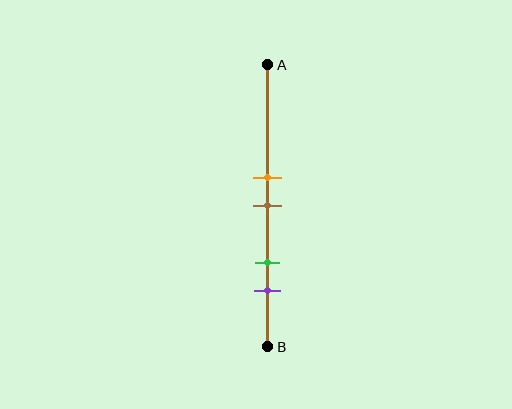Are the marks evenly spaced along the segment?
No, the marks are not evenly spaced.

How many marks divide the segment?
There are 4 marks dividing the segment.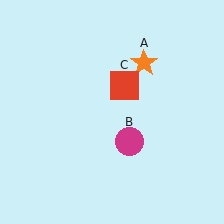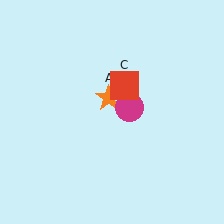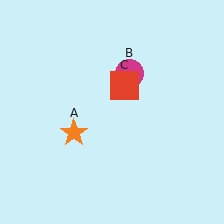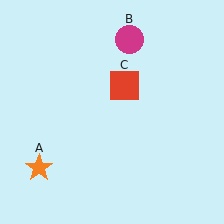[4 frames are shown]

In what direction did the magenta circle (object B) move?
The magenta circle (object B) moved up.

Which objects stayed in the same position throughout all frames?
Red square (object C) remained stationary.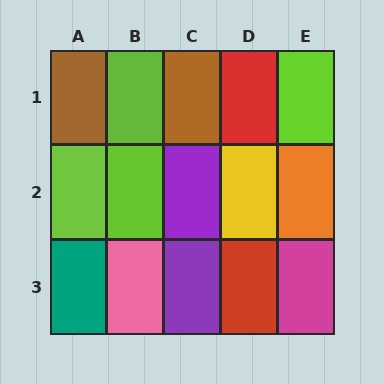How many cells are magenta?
1 cell is magenta.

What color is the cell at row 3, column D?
Red.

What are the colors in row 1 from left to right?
Brown, lime, brown, red, lime.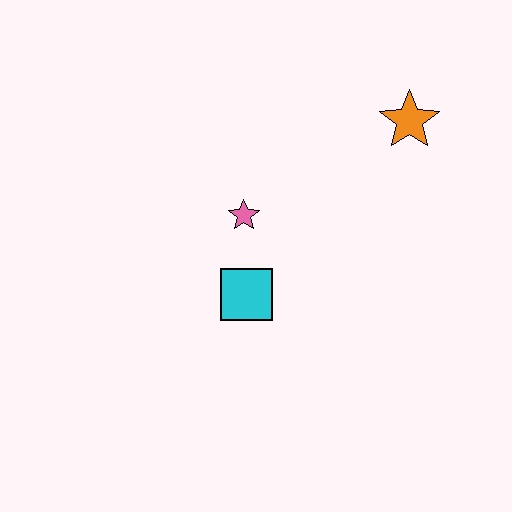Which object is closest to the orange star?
The pink star is closest to the orange star.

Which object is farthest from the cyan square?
The orange star is farthest from the cyan square.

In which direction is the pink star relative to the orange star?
The pink star is to the left of the orange star.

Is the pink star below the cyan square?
No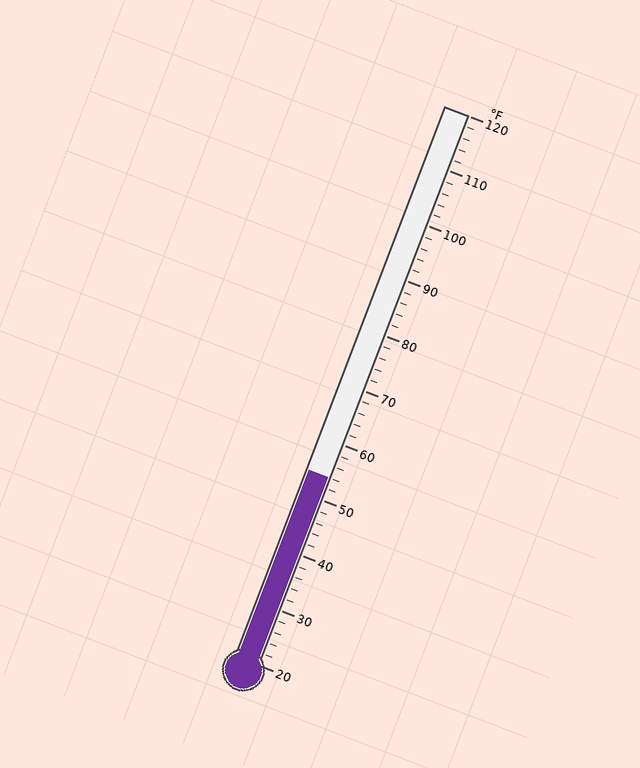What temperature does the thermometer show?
The thermometer shows approximately 54°F.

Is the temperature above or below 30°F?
The temperature is above 30°F.